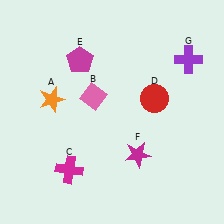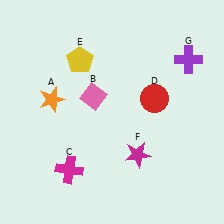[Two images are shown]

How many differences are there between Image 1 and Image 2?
There is 1 difference between the two images.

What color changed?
The pentagon (E) changed from magenta in Image 1 to yellow in Image 2.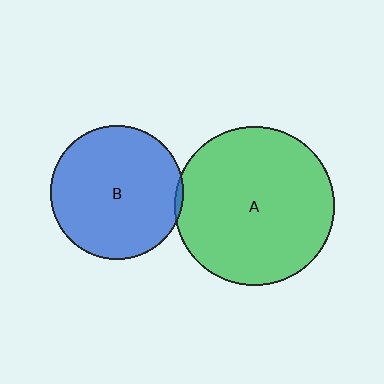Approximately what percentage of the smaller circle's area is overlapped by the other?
Approximately 5%.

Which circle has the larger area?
Circle A (green).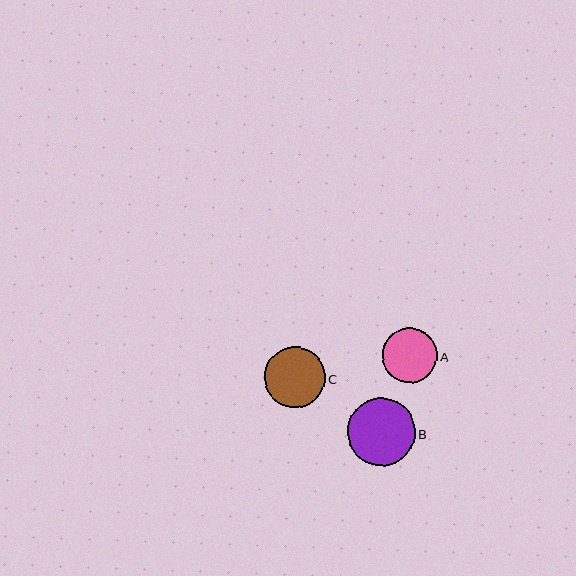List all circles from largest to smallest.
From largest to smallest: B, C, A.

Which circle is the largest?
Circle B is the largest with a size of approximately 68 pixels.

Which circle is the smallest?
Circle A is the smallest with a size of approximately 55 pixels.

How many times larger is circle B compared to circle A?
Circle B is approximately 1.2 times the size of circle A.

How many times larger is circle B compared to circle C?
Circle B is approximately 1.1 times the size of circle C.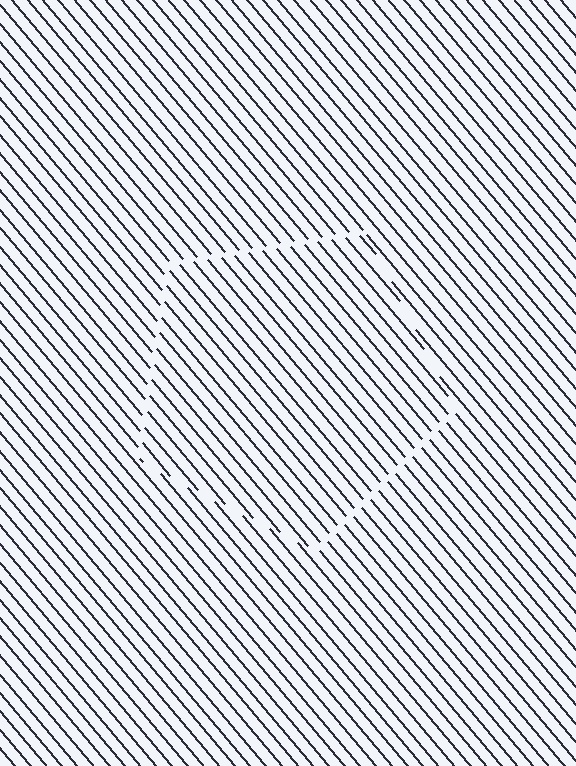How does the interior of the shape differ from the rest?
The interior of the shape contains the same grating, shifted by half a period — the contour is defined by the phase discontinuity where line-ends from the inner and outer gratings abut.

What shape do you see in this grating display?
An illusory pentagon. The interior of the shape contains the same grating, shifted by half a period — the contour is defined by the phase discontinuity where line-ends from the inner and outer gratings abut.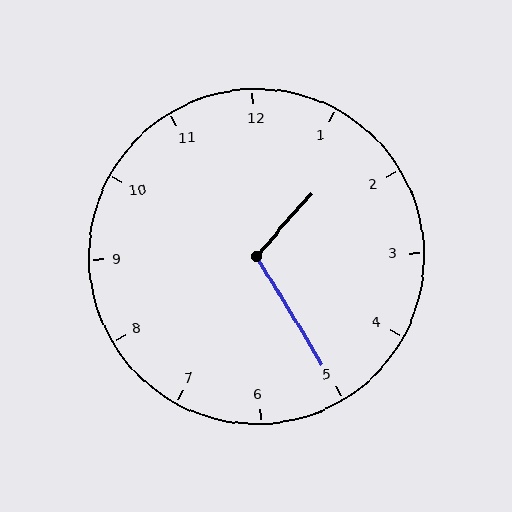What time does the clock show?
1:25.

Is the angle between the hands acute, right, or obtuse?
It is obtuse.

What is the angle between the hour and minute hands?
Approximately 108 degrees.